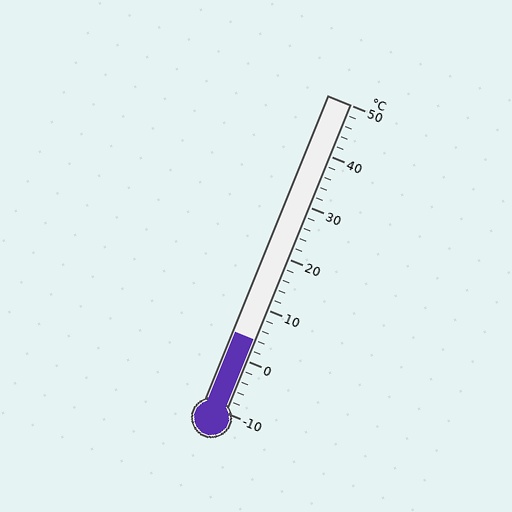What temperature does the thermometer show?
The thermometer shows approximately 4°C.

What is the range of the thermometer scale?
The thermometer scale ranges from -10°C to 50°C.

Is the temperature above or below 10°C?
The temperature is below 10°C.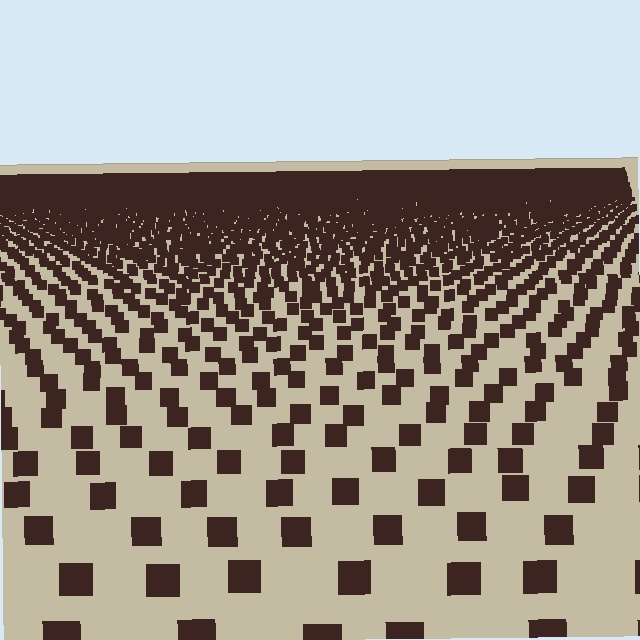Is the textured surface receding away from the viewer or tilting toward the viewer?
The surface is receding away from the viewer. Texture elements get smaller and denser toward the top.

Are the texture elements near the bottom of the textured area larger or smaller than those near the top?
Larger. Near the bottom, elements are closer to the viewer and appear at a bigger on-screen size.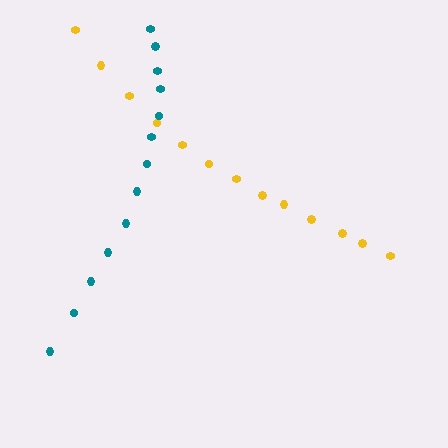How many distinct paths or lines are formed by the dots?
There are 2 distinct paths.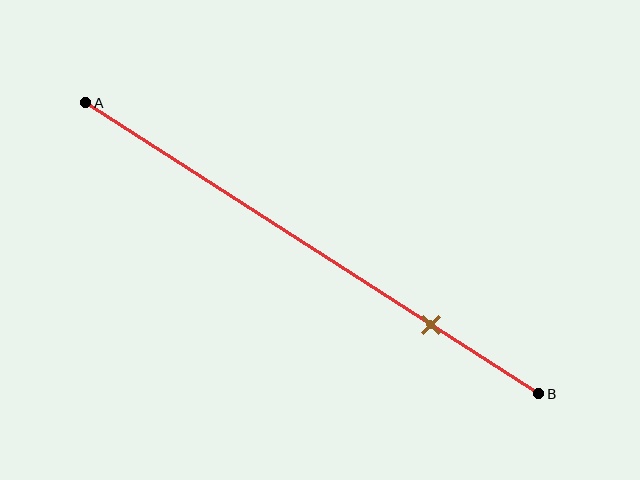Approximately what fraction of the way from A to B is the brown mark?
The brown mark is approximately 75% of the way from A to B.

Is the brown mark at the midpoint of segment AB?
No, the mark is at about 75% from A, not at the 50% midpoint.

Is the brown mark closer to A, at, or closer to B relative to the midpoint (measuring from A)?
The brown mark is closer to point B than the midpoint of segment AB.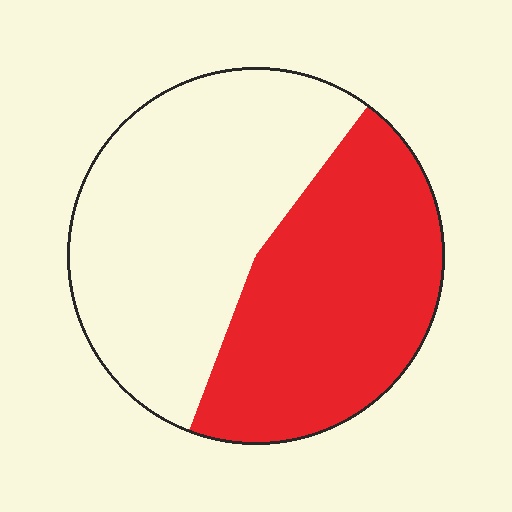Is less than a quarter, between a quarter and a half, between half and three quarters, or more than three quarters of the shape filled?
Between a quarter and a half.